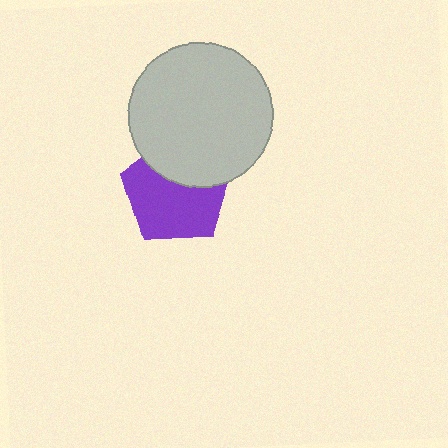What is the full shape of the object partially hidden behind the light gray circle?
The partially hidden object is a purple pentagon.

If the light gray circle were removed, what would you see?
You would see the complete purple pentagon.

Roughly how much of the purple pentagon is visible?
About half of it is visible (roughly 64%).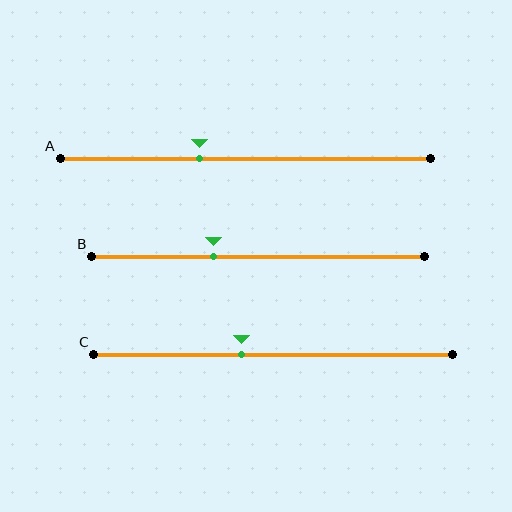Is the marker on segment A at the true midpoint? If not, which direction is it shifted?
No, the marker on segment A is shifted to the left by about 12% of the segment length.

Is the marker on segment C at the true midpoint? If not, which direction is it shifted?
No, the marker on segment C is shifted to the left by about 9% of the segment length.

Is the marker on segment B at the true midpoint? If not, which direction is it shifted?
No, the marker on segment B is shifted to the left by about 14% of the segment length.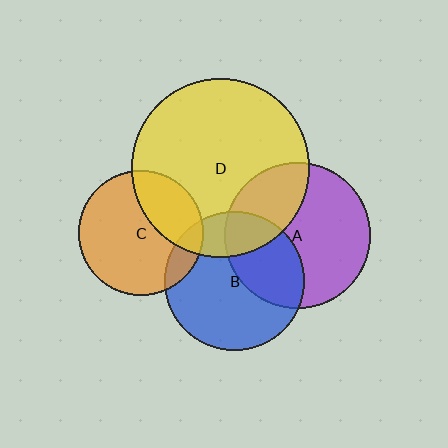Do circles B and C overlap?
Yes.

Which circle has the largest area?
Circle D (yellow).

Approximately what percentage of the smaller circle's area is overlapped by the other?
Approximately 10%.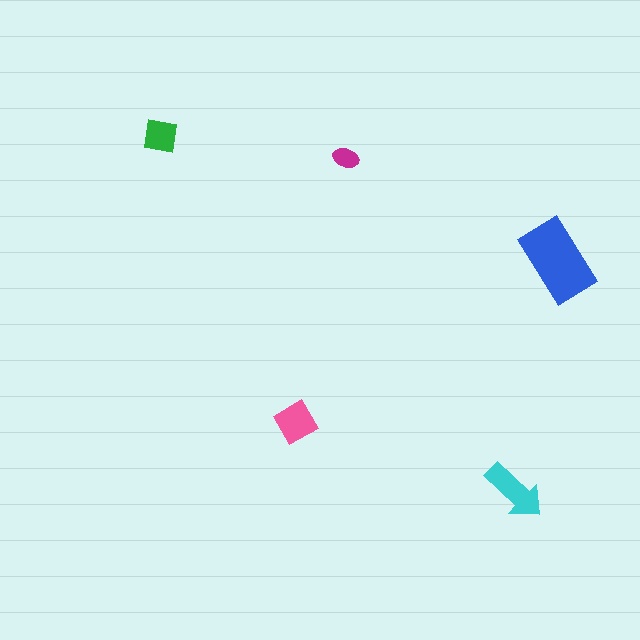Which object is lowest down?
The cyan arrow is bottommost.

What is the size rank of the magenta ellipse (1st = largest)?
5th.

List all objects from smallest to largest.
The magenta ellipse, the green square, the pink diamond, the cyan arrow, the blue rectangle.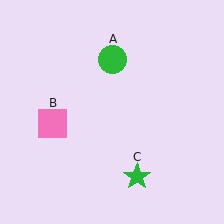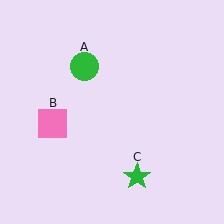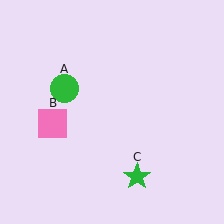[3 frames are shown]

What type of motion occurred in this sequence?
The green circle (object A) rotated counterclockwise around the center of the scene.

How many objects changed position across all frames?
1 object changed position: green circle (object A).